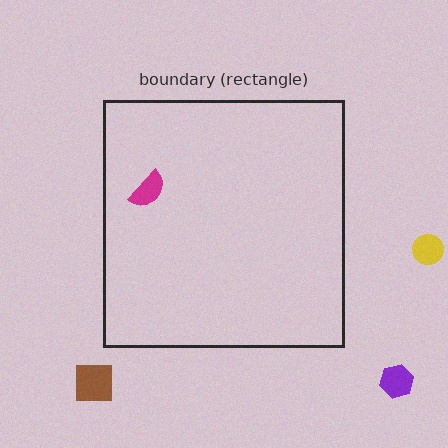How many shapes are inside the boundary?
1 inside, 3 outside.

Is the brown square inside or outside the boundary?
Outside.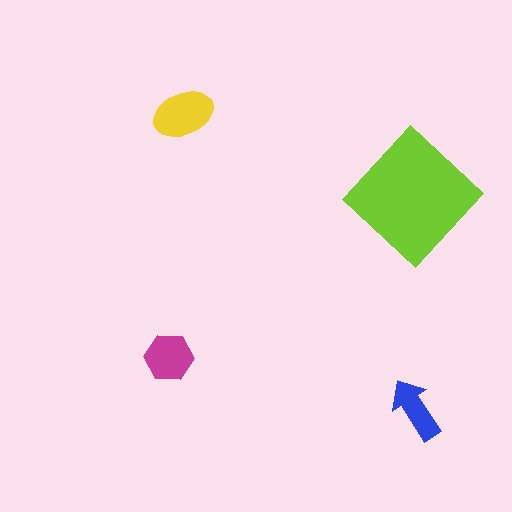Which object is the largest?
The lime diamond.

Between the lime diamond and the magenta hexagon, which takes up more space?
The lime diamond.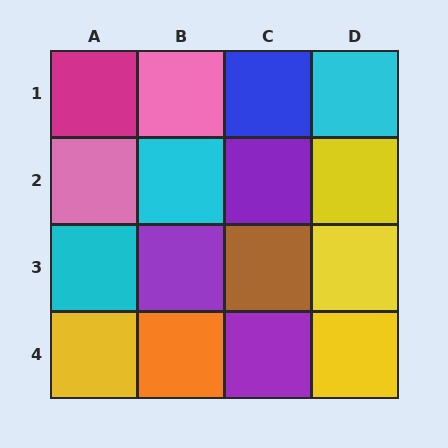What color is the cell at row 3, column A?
Cyan.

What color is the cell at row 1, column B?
Pink.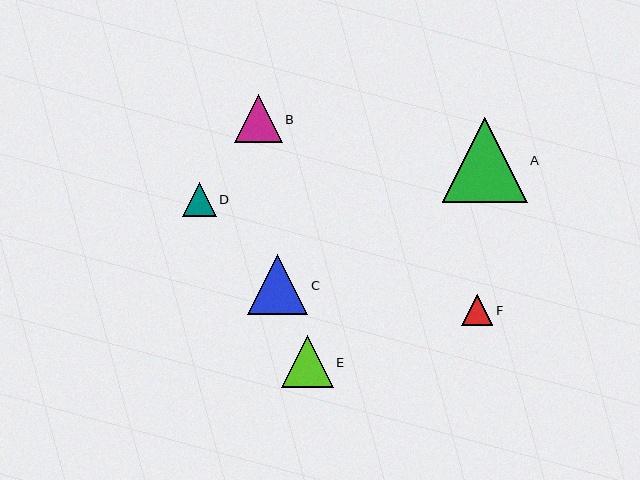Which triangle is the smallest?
Triangle F is the smallest with a size of approximately 31 pixels.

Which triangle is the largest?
Triangle A is the largest with a size of approximately 85 pixels.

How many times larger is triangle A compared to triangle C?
Triangle A is approximately 1.4 times the size of triangle C.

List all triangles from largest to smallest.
From largest to smallest: A, C, E, B, D, F.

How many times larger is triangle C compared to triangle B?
Triangle C is approximately 1.2 times the size of triangle B.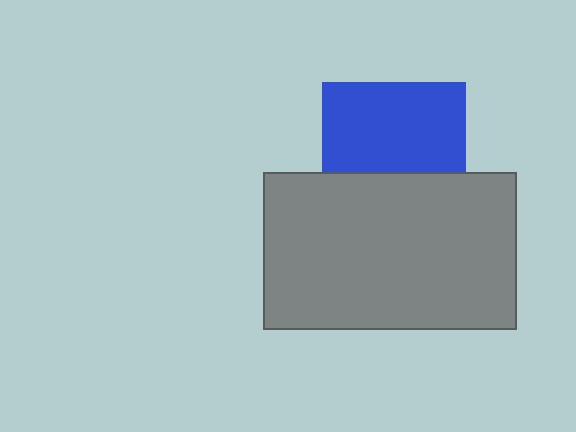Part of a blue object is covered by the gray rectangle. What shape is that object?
It is a square.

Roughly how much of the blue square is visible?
About half of it is visible (roughly 62%).